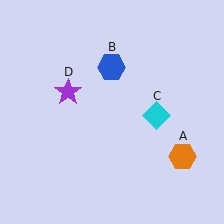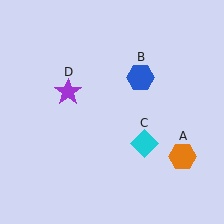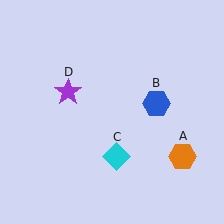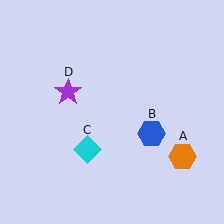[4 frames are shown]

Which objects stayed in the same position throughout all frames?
Orange hexagon (object A) and purple star (object D) remained stationary.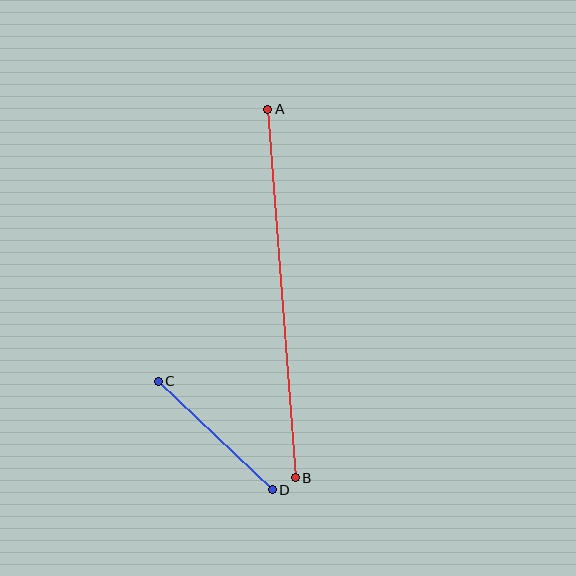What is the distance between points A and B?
The distance is approximately 370 pixels.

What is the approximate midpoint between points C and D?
The midpoint is at approximately (215, 435) pixels.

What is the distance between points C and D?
The distance is approximately 158 pixels.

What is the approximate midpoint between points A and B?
The midpoint is at approximately (282, 294) pixels.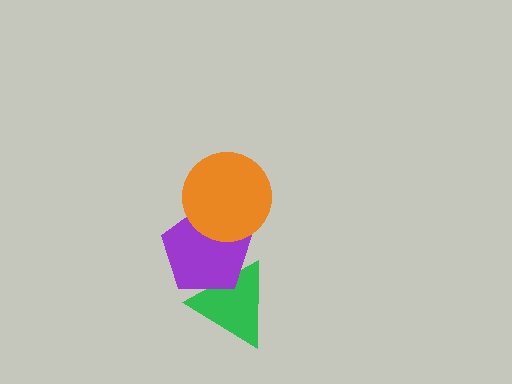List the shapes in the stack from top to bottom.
From top to bottom: the orange circle, the purple pentagon, the green triangle.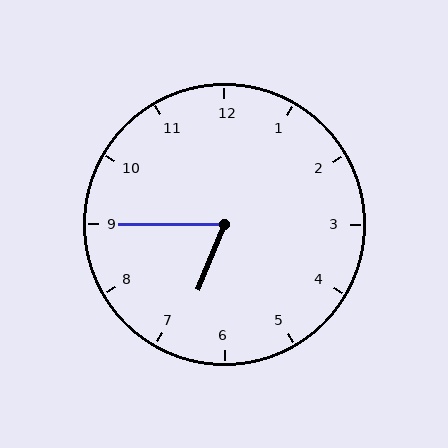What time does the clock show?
6:45.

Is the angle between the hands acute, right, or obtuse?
It is acute.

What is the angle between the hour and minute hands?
Approximately 68 degrees.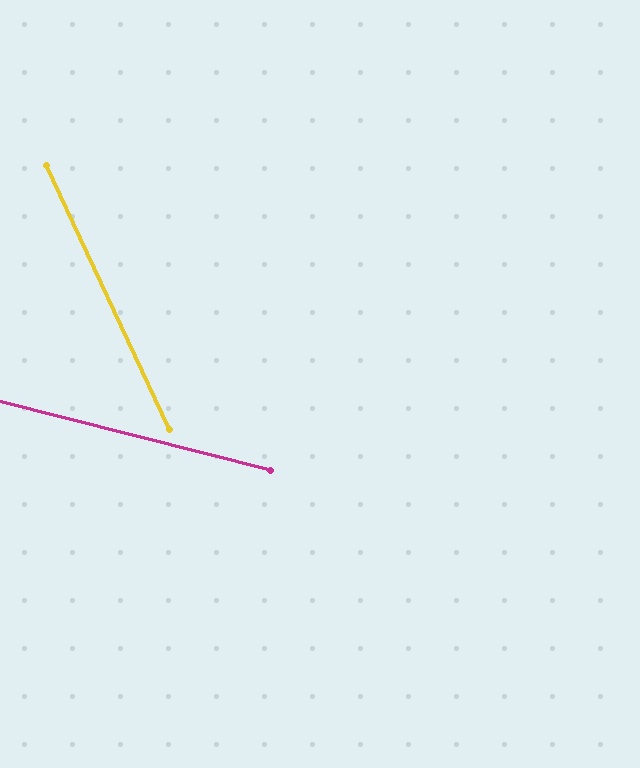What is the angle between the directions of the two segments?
Approximately 51 degrees.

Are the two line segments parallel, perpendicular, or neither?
Neither parallel nor perpendicular — they differ by about 51°.